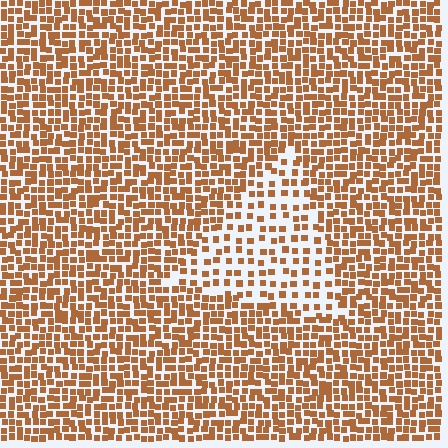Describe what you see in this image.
The image contains small brown elements arranged at two different densities. A triangle-shaped region is visible where the elements are less densely packed than the surrounding area.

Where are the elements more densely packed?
The elements are more densely packed outside the triangle boundary.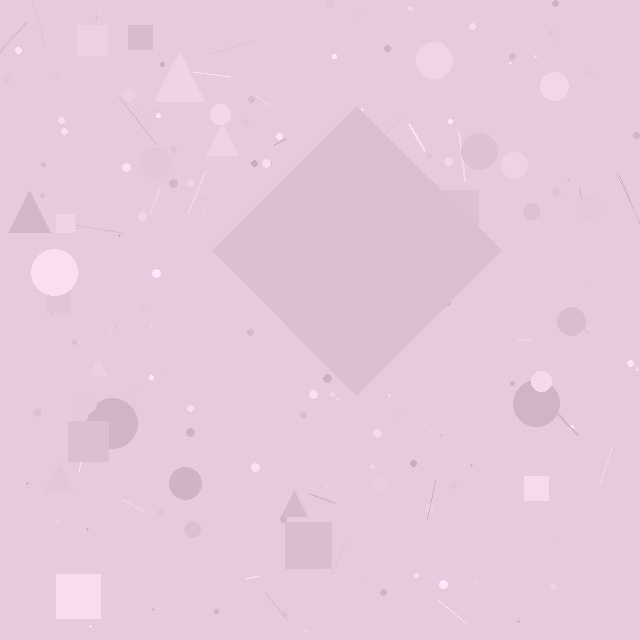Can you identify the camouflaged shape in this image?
The camouflaged shape is a diamond.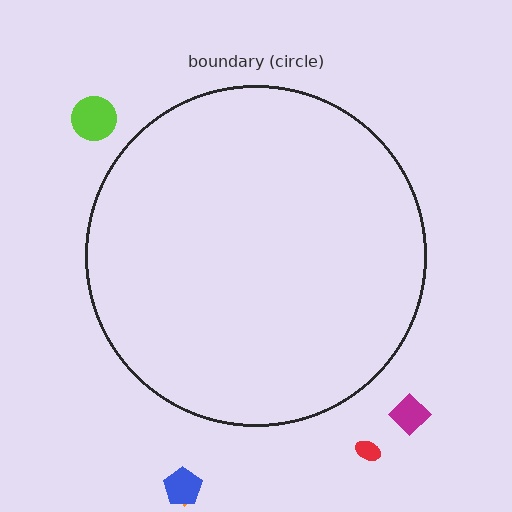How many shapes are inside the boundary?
0 inside, 5 outside.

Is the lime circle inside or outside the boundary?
Outside.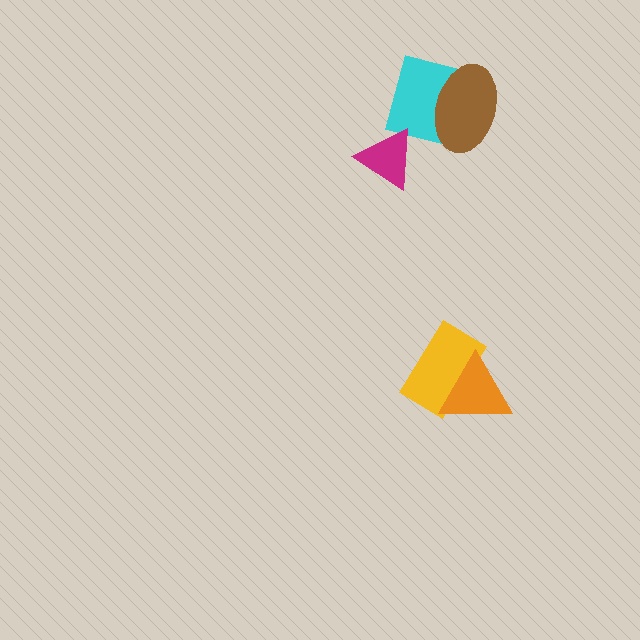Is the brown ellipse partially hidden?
No, no other shape covers it.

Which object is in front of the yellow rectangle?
The orange triangle is in front of the yellow rectangle.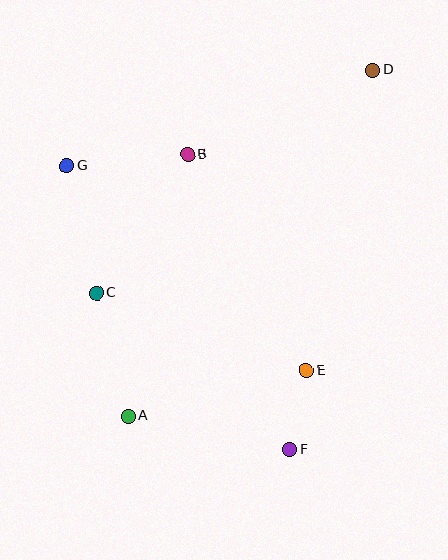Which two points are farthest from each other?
Points A and D are farthest from each other.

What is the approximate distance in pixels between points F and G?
The distance between F and G is approximately 361 pixels.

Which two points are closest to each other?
Points E and F are closest to each other.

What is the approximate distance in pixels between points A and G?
The distance between A and G is approximately 258 pixels.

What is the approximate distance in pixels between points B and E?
The distance between B and E is approximately 246 pixels.